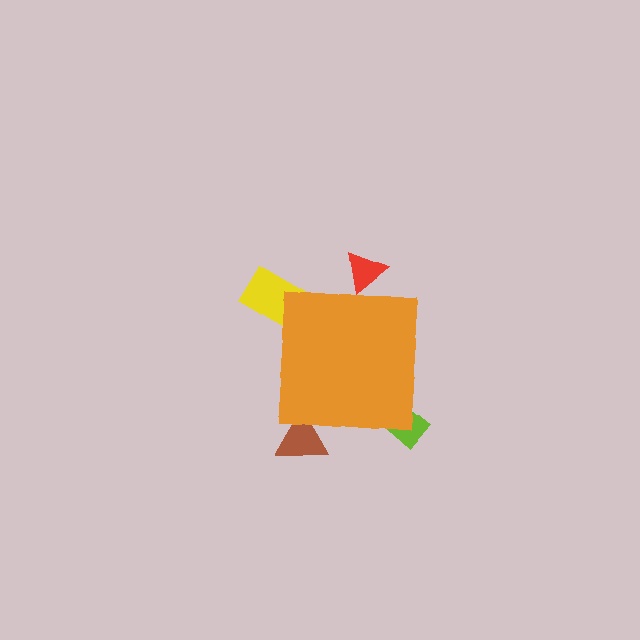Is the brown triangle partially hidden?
Yes, the brown triangle is partially hidden behind the orange square.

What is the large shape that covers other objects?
An orange square.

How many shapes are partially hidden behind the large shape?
4 shapes are partially hidden.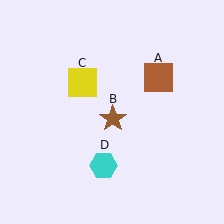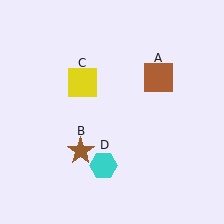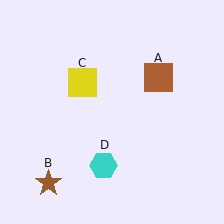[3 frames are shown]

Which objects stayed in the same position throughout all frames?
Brown square (object A) and yellow square (object C) and cyan hexagon (object D) remained stationary.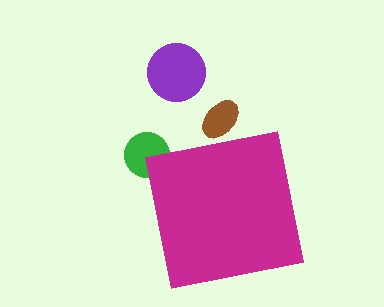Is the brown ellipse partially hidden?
Yes, the brown ellipse is partially hidden behind the magenta square.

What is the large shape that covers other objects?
A magenta square.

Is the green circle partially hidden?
Yes, the green circle is partially hidden behind the magenta square.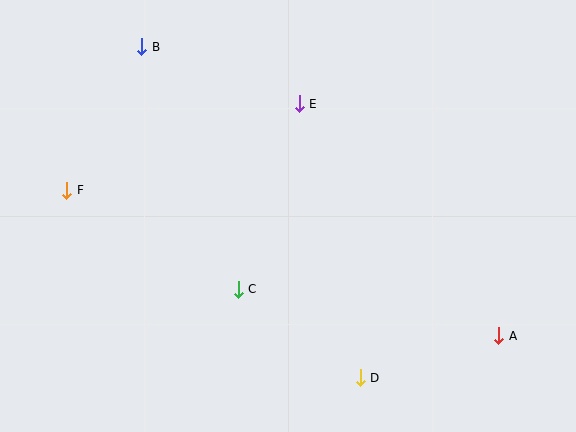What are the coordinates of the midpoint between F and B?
The midpoint between F and B is at (104, 119).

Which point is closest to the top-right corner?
Point E is closest to the top-right corner.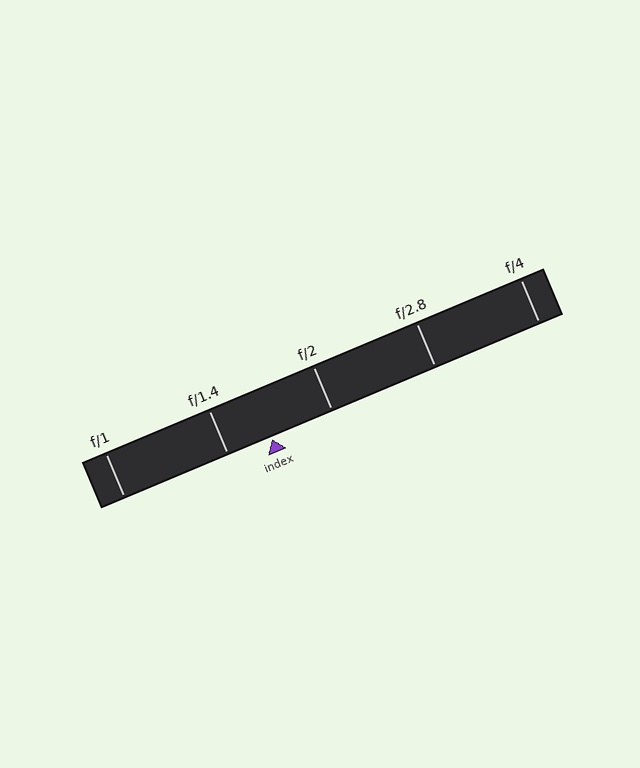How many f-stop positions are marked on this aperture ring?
There are 5 f-stop positions marked.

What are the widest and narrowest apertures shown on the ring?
The widest aperture shown is f/1 and the narrowest is f/4.